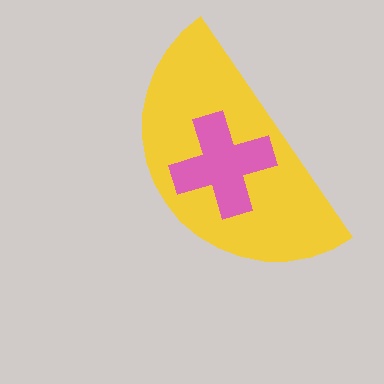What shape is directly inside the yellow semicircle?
The pink cross.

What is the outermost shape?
The yellow semicircle.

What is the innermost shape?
The pink cross.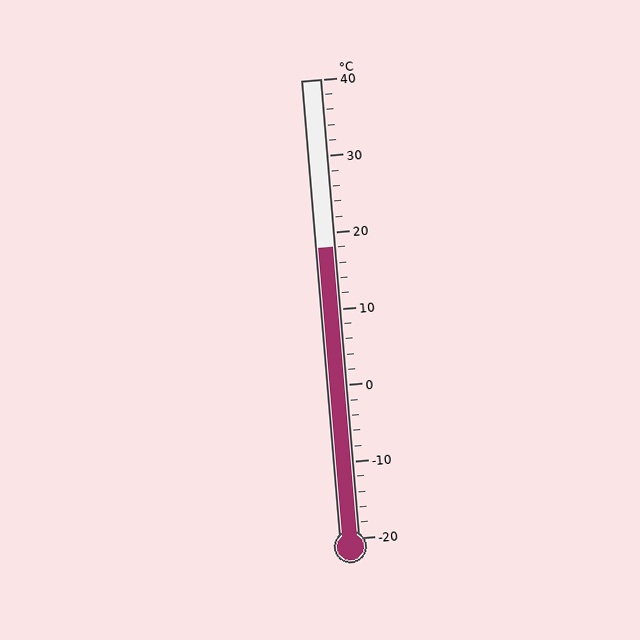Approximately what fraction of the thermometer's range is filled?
The thermometer is filled to approximately 65% of its range.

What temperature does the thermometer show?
The thermometer shows approximately 18°C.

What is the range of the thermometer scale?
The thermometer scale ranges from -20°C to 40°C.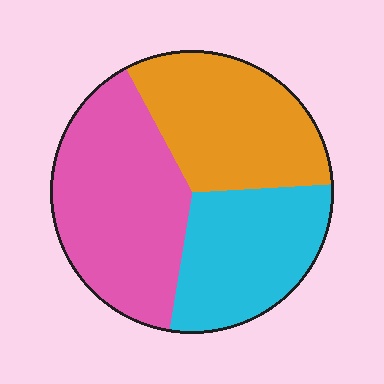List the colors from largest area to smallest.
From largest to smallest: pink, orange, cyan.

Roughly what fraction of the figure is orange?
Orange takes up between a quarter and a half of the figure.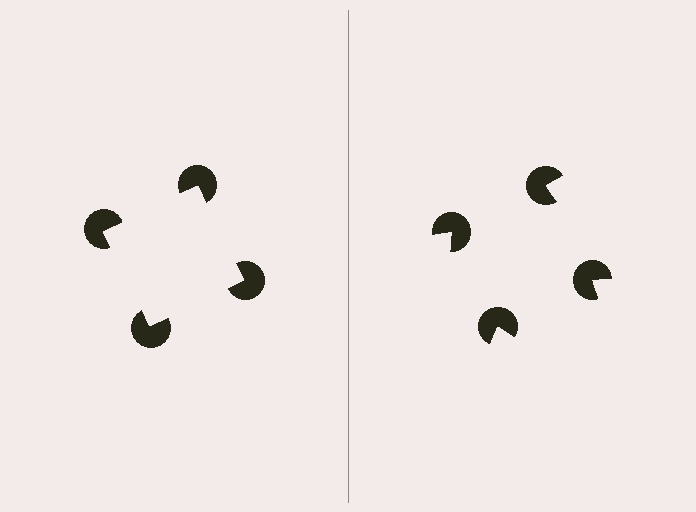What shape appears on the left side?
An illusory square.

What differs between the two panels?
The pac-man discs are positioned identically on both sides; only the wedge orientations differ. On the left they align to a square; on the right they are misaligned.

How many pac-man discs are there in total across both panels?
8 — 4 on each side.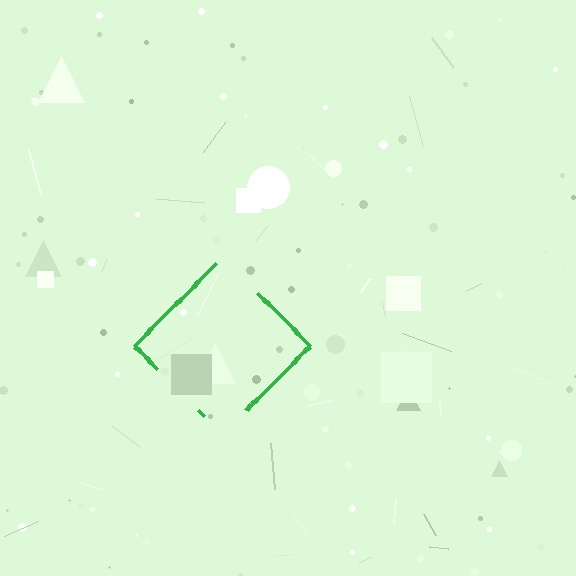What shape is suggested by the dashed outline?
The dashed outline suggests a diamond.